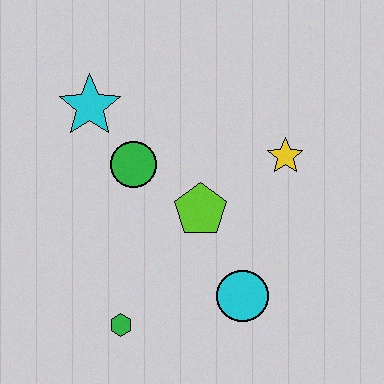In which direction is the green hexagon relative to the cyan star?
The green hexagon is below the cyan star.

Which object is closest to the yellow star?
The lime pentagon is closest to the yellow star.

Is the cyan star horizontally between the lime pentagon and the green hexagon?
No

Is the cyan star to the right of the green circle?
No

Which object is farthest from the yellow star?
The green hexagon is farthest from the yellow star.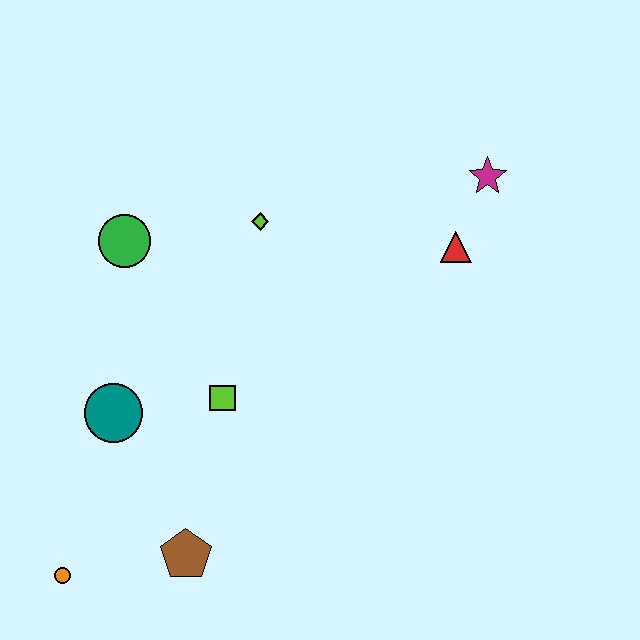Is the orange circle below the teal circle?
Yes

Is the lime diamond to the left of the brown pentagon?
No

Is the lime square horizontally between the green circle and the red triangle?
Yes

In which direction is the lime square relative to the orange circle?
The lime square is above the orange circle.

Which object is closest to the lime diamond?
The green circle is closest to the lime diamond.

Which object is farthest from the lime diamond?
The orange circle is farthest from the lime diamond.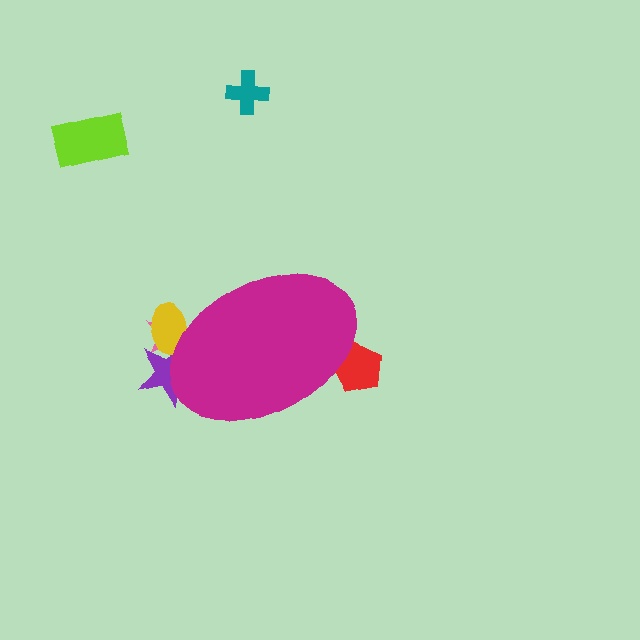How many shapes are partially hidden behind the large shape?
4 shapes are partially hidden.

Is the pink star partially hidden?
Yes, the pink star is partially hidden behind the magenta ellipse.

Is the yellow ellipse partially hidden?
Yes, the yellow ellipse is partially hidden behind the magenta ellipse.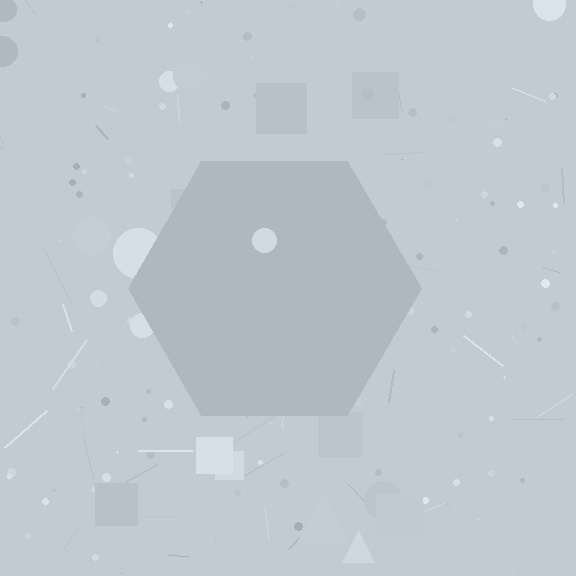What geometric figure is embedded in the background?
A hexagon is embedded in the background.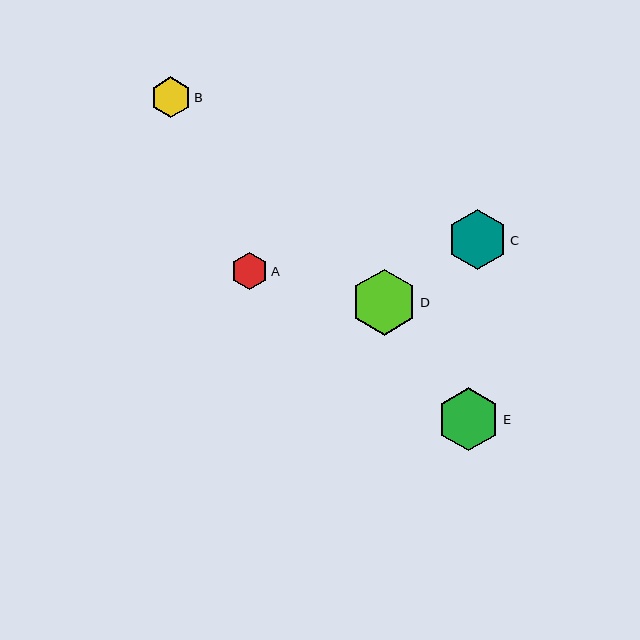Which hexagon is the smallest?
Hexagon A is the smallest with a size of approximately 37 pixels.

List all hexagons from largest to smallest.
From largest to smallest: D, E, C, B, A.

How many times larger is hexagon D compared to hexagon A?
Hexagon D is approximately 1.8 times the size of hexagon A.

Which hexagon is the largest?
Hexagon D is the largest with a size of approximately 66 pixels.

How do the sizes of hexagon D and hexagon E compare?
Hexagon D and hexagon E are approximately the same size.